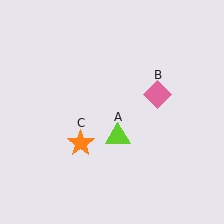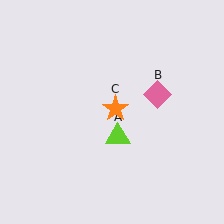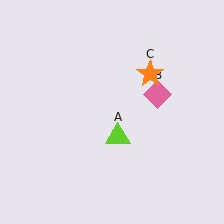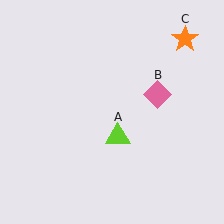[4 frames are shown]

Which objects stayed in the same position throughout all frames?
Lime triangle (object A) and pink diamond (object B) remained stationary.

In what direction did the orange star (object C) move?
The orange star (object C) moved up and to the right.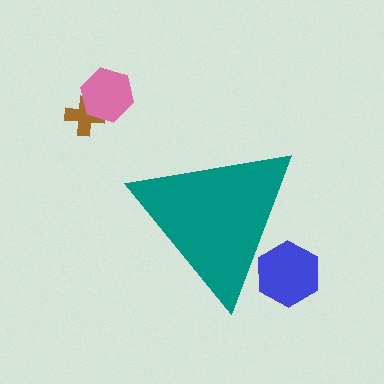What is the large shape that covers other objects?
A teal triangle.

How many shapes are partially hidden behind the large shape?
1 shape is partially hidden.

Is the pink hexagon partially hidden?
No, the pink hexagon is fully visible.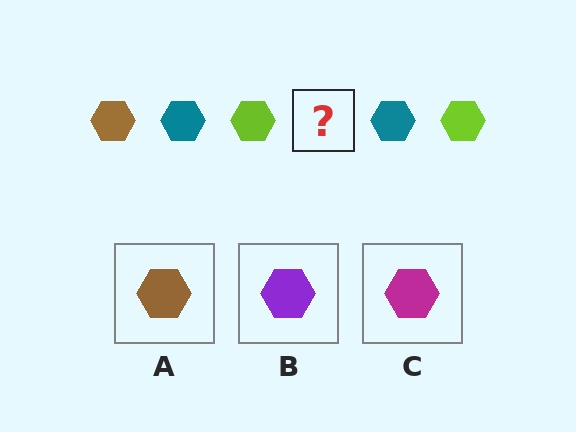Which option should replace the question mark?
Option A.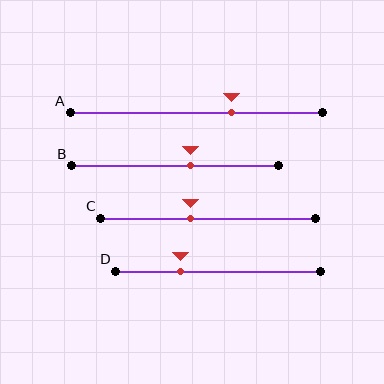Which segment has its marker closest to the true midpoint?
Segment B has its marker closest to the true midpoint.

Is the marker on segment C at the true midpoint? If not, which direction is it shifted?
No, the marker on segment C is shifted to the left by about 8% of the segment length.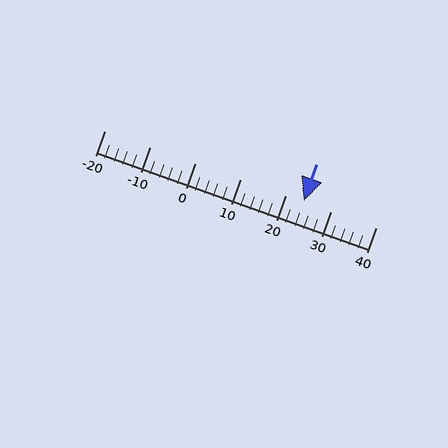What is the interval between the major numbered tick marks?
The major tick marks are spaced 10 units apart.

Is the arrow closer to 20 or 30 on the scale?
The arrow is closer to 20.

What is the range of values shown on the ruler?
The ruler shows values from -20 to 40.